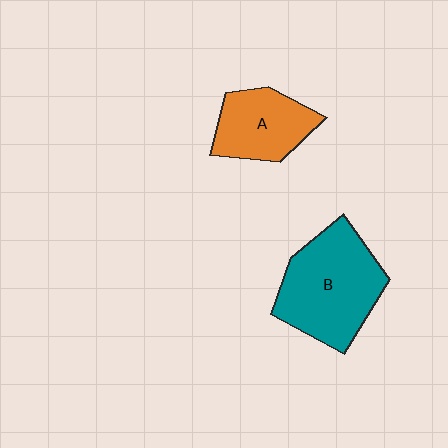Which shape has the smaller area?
Shape A (orange).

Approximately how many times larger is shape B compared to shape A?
Approximately 1.6 times.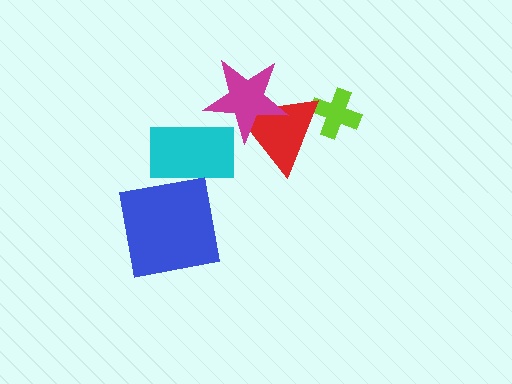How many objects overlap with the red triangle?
2 objects overlap with the red triangle.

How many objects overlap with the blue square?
0 objects overlap with the blue square.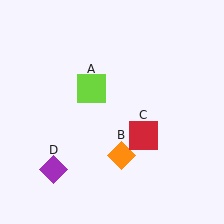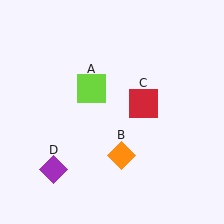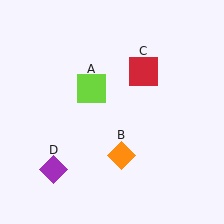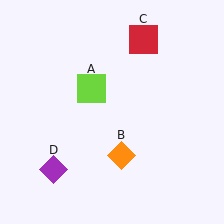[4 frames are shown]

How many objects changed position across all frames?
1 object changed position: red square (object C).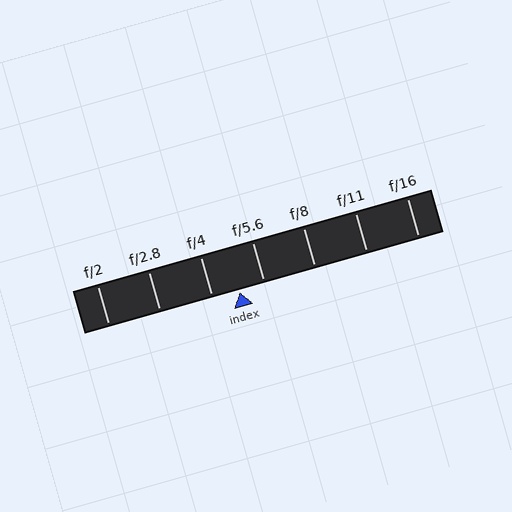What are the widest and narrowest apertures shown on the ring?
The widest aperture shown is f/2 and the narrowest is f/16.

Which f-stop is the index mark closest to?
The index mark is closest to f/5.6.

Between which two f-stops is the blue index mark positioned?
The index mark is between f/4 and f/5.6.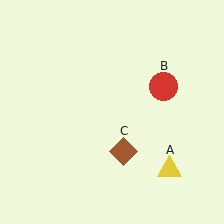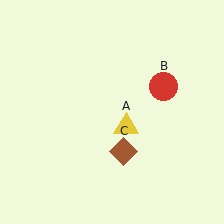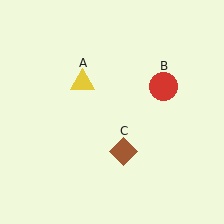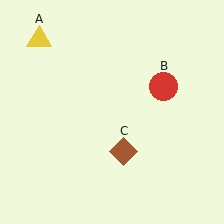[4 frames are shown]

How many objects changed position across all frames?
1 object changed position: yellow triangle (object A).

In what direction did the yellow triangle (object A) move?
The yellow triangle (object A) moved up and to the left.